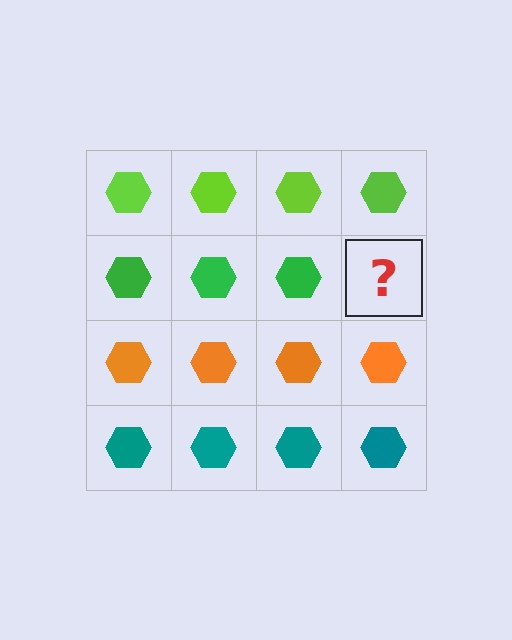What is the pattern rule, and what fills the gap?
The rule is that each row has a consistent color. The gap should be filled with a green hexagon.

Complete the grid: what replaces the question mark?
The question mark should be replaced with a green hexagon.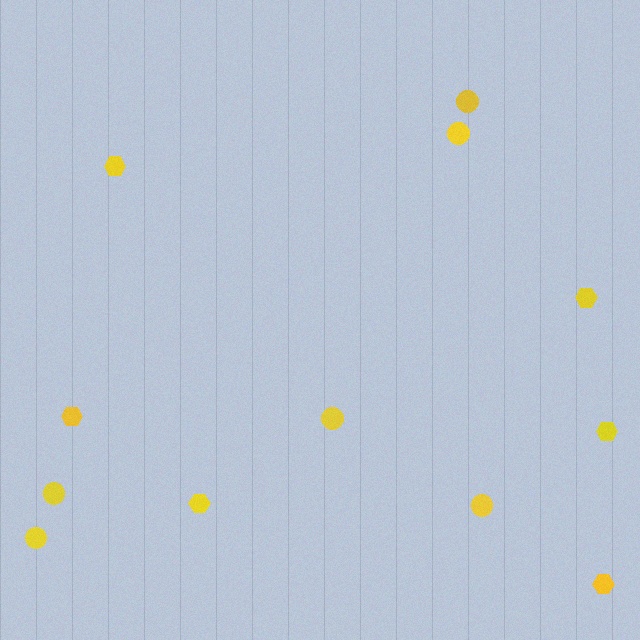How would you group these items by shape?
There are 2 groups: one group of hexagons (6) and one group of circles (6).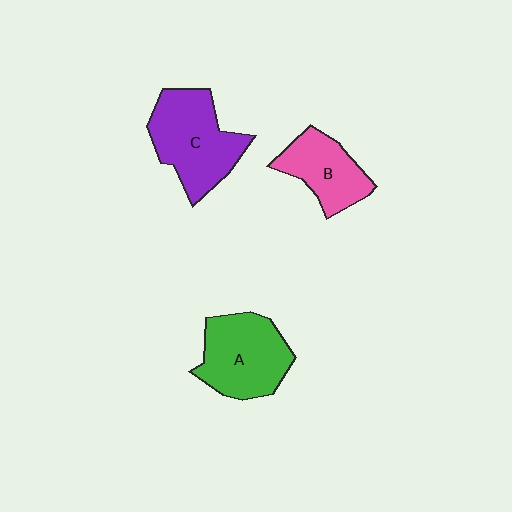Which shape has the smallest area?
Shape B (pink).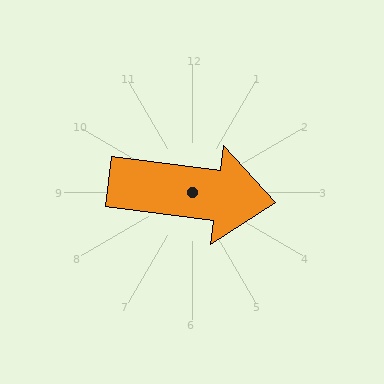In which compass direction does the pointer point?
East.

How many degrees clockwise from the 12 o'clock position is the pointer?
Approximately 97 degrees.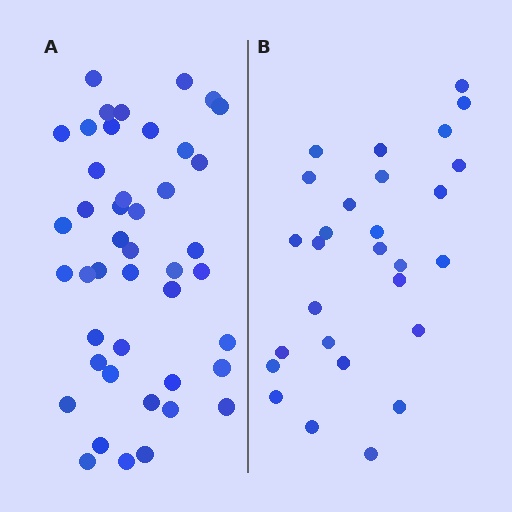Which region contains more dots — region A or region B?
Region A (the left region) has more dots.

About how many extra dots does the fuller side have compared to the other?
Region A has approximately 15 more dots than region B.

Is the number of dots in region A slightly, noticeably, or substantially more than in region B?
Region A has substantially more. The ratio is roughly 1.6 to 1.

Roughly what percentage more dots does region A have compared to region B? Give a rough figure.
About 55% more.